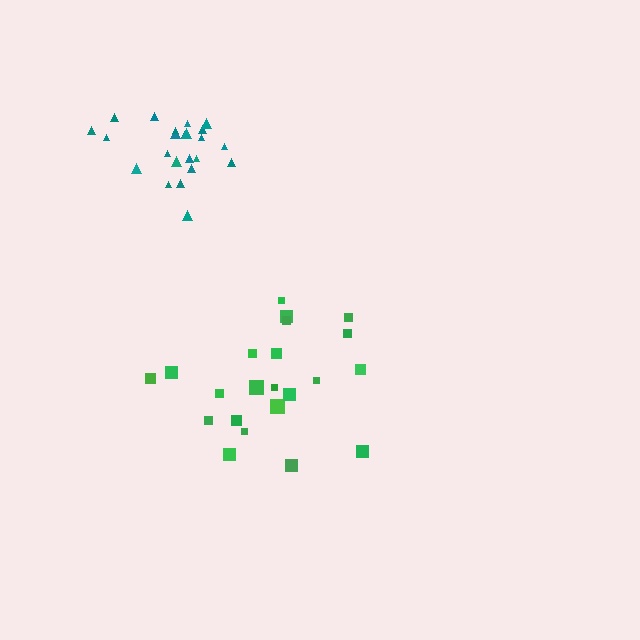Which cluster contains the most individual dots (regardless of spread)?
Teal (23).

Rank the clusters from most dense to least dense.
teal, green.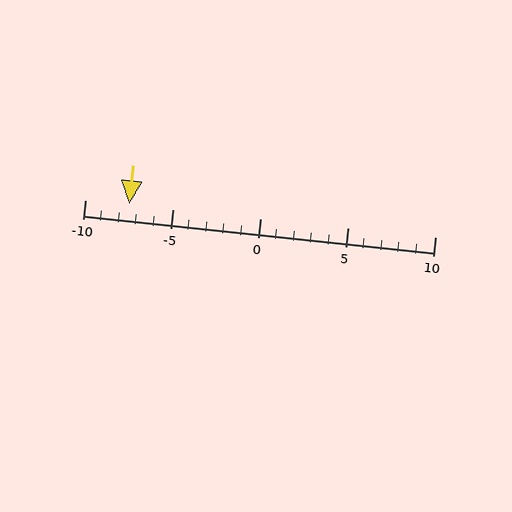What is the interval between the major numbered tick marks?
The major tick marks are spaced 5 units apart.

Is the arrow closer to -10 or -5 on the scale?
The arrow is closer to -5.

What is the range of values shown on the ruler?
The ruler shows values from -10 to 10.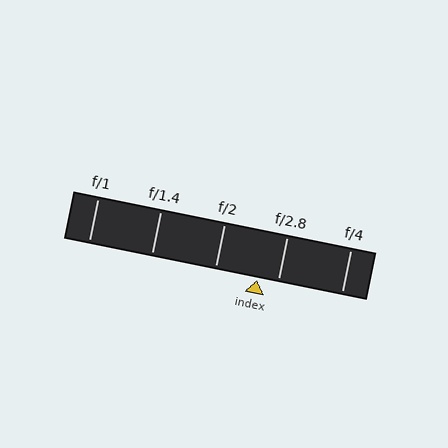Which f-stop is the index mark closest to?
The index mark is closest to f/2.8.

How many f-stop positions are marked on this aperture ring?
There are 5 f-stop positions marked.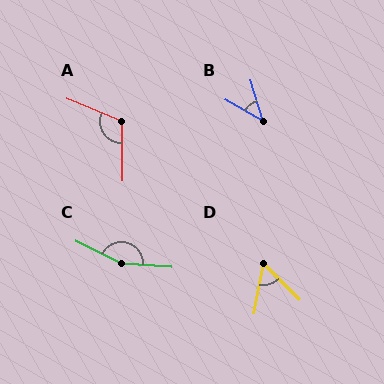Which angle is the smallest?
B, at approximately 43 degrees.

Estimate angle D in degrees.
Approximately 56 degrees.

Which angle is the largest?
C, at approximately 158 degrees.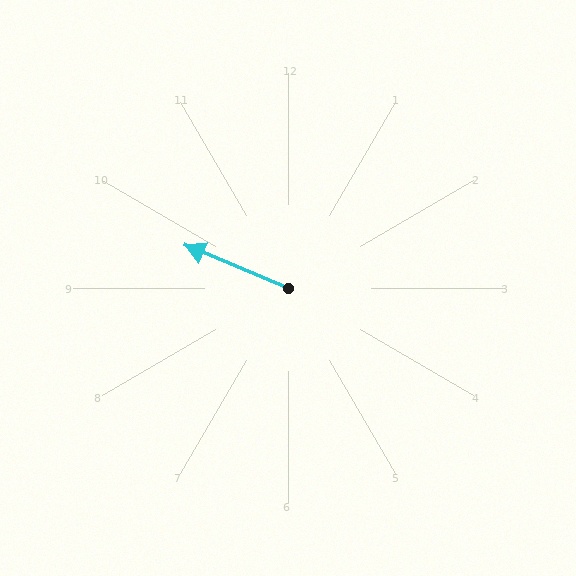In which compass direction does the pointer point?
Northwest.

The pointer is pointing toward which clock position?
Roughly 10 o'clock.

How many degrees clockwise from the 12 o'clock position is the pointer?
Approximately 293 degrees.